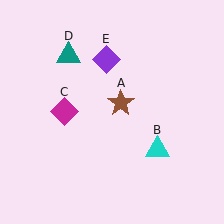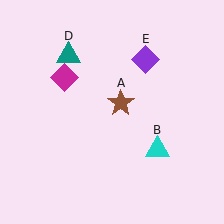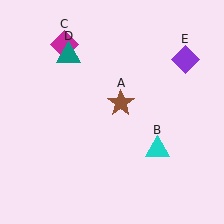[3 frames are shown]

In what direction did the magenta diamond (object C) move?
The magenta diamond (object C) moved up.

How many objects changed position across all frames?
2 objects changed position: magenta diamond (object C), purple diamond (object E).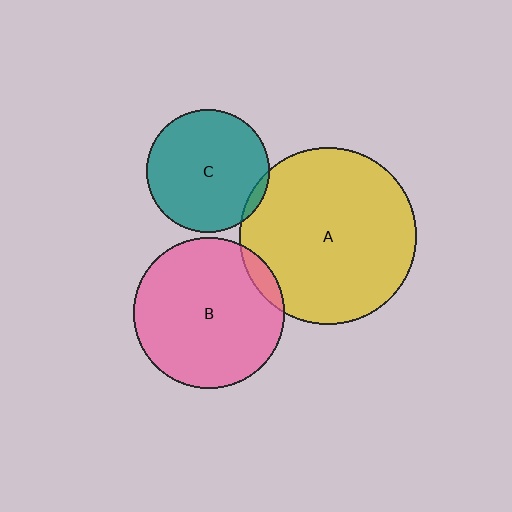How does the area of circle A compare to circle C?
Approximately 2.1 times.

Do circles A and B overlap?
Yes.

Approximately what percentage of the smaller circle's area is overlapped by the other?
Approximately 5%.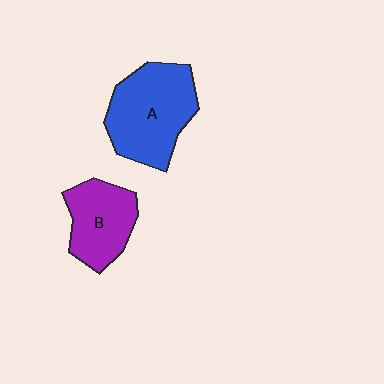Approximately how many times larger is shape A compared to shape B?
Approximately 1.4 times.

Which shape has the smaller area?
Shape B (purple).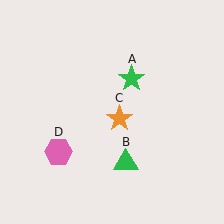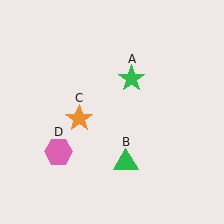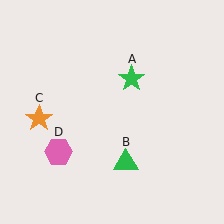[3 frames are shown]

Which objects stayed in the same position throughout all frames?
Green star (object A) and green triangle (object B) and pink hexagon (object D) remained stationary.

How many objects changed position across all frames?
1 object changed position: orange star (object C).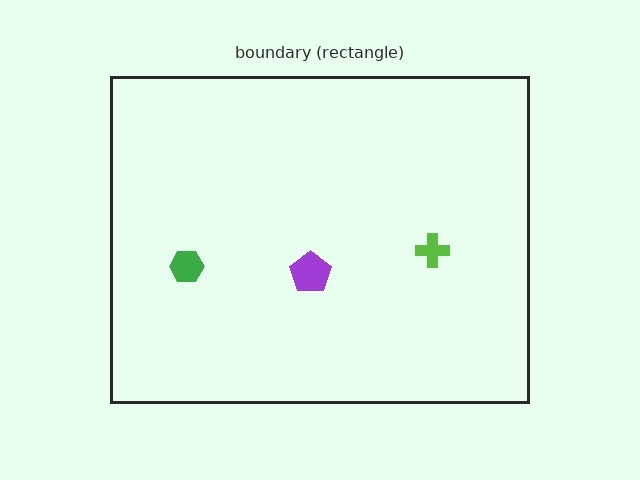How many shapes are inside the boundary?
3 inside, 0 outside.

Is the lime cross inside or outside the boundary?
Inside.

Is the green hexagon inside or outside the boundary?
Inside.